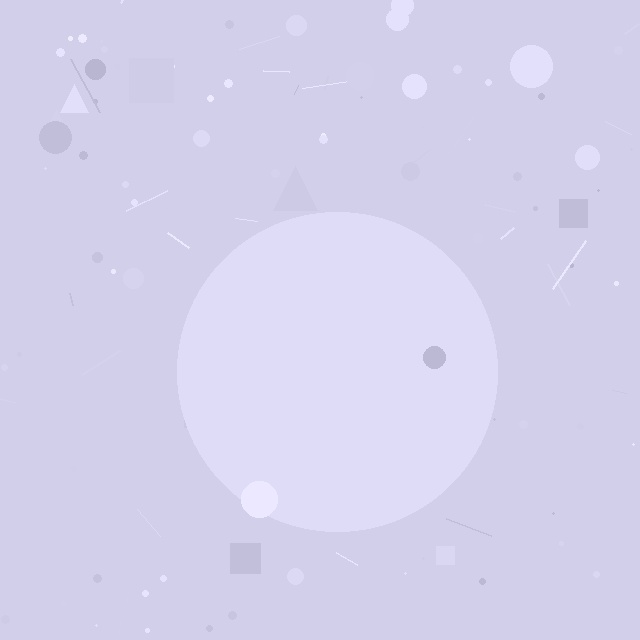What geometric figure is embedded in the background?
A circle is embedded in the background.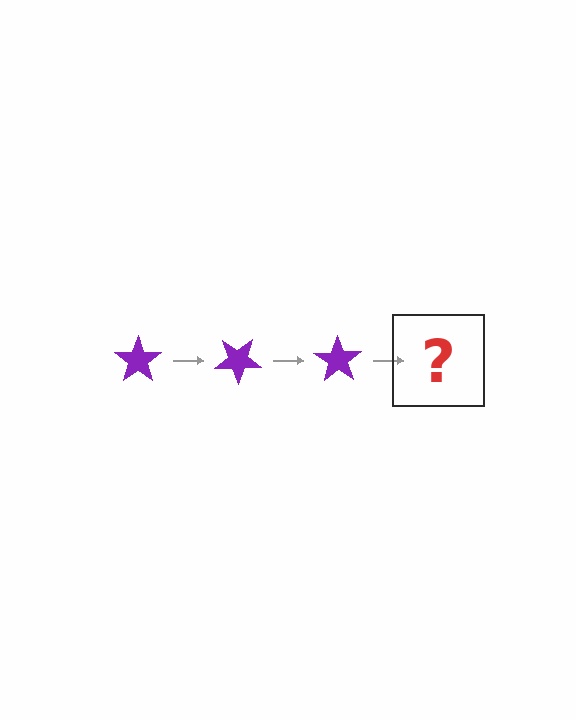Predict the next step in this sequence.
The next step is a purple star rotated 105 degrees.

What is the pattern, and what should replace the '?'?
The pattern is that the star rotates 35 degrees each step. The '?' should be a purple star rotated 105 degrees.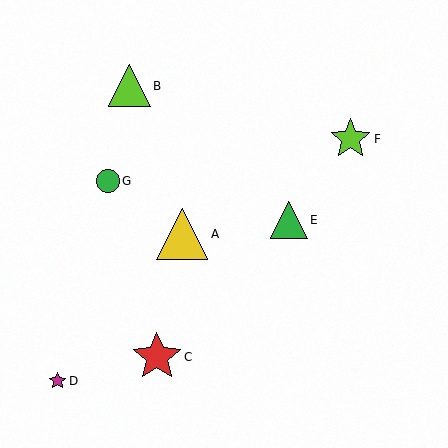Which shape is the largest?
The yellow triangle (labeled A) is the largest.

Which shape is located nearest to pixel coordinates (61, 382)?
The magenta star (labeled D) at (58, 381) is nearest to that location.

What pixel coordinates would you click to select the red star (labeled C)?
Click at (157, 357) to select the red star C.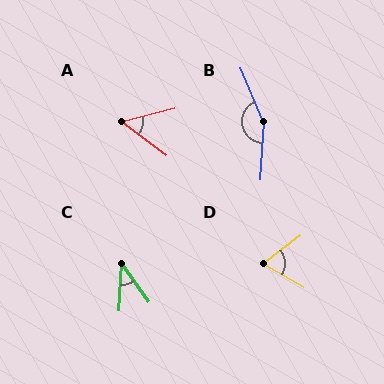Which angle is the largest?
B, at approximately 154 degrees.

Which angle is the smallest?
C, at approximately 38 degrees.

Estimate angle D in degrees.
Approximately 68 degrees.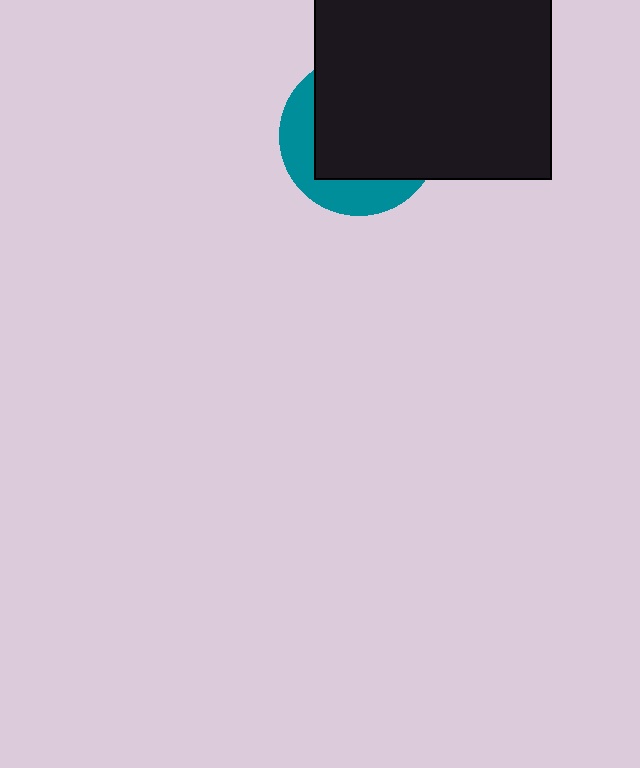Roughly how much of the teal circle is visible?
A small part of it is visible (roughly 32%).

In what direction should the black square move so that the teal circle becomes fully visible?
The black square should move toward the upper-right. That is the shortest direction to clear the overlap and leave the teal circle fully visible.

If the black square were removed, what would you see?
You would see the complete teal circle.